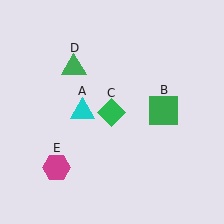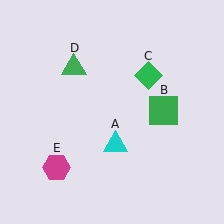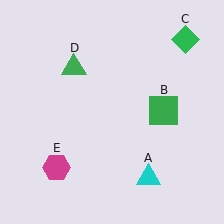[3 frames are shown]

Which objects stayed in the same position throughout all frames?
Green square (object B) and green triangle (object D) and magenta hexagon (object E) remained stationary.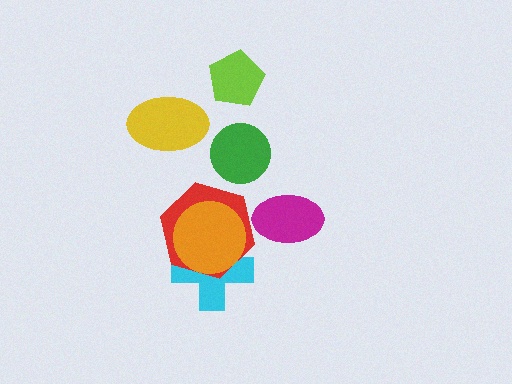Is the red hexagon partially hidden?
Yes, it is partially covered by another shape.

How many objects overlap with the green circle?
0 objects overlap with the green circle.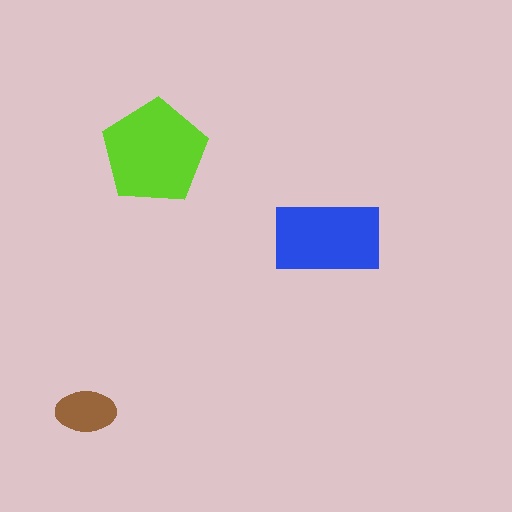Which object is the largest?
The lime pentagon.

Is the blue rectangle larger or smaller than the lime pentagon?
Smaller.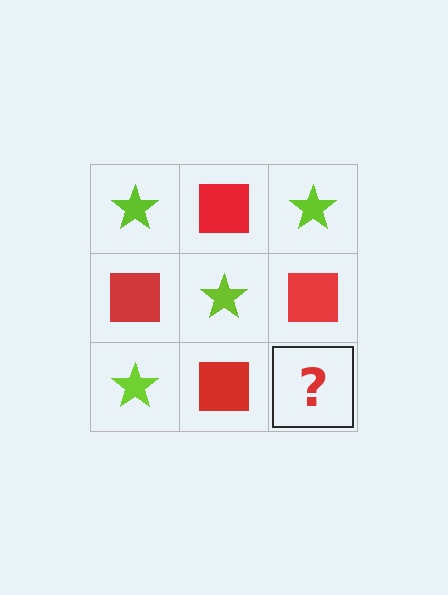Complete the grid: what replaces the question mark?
The question mark should be replaced with a lime star.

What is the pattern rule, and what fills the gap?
The rule is that it alternates lime star and red square in a checkerboard pattern. The gap should be filled with a lime star.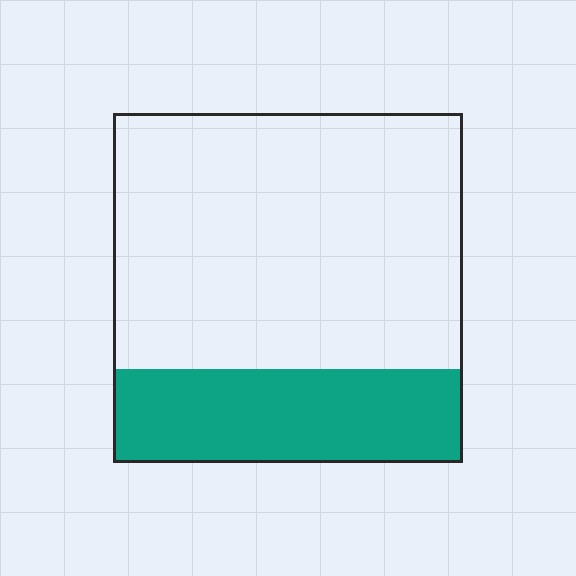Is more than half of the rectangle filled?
No.